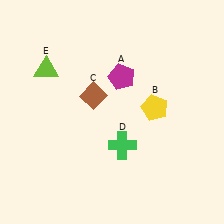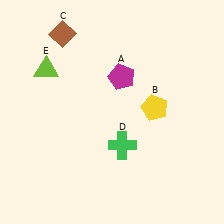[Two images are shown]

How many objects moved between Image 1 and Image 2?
1 object moved between the two images.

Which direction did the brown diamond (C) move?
The brown diamond (C) moved up.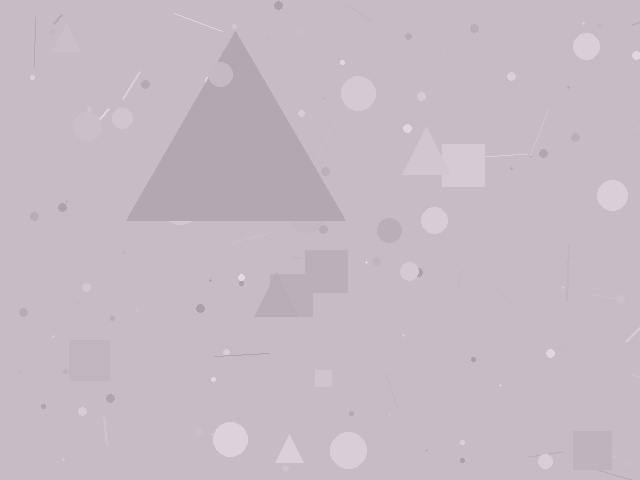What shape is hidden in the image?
A triangle is hidden in the image.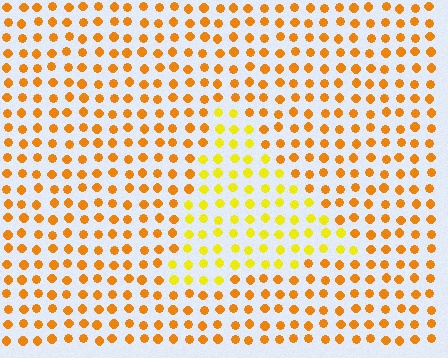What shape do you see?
I see a triangle.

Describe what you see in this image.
The image is filled with small orange elements in a uniform arrangement. A triangle-shaped region is visible where the elements are tinted to a slightly different hue, forming a subtle color boundary.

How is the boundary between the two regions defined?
The boundary is defined purely by a slight shift in hue (about 28 degrees). Spacing, size, and orientation are identical on both sides.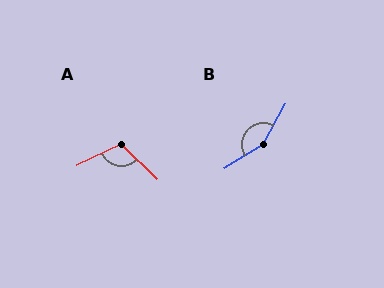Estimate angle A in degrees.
Approximately 110 degrees.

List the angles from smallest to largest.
A (110°), B (151°).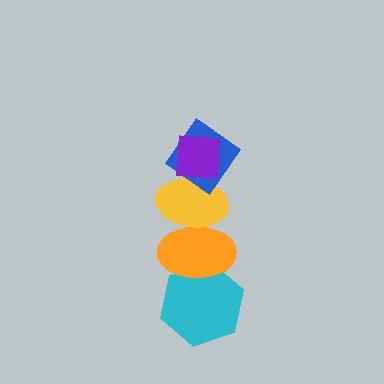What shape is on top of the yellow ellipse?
The blue diamond is on top of the yellow ellipse.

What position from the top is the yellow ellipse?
The yellow ellipse is 3rd from the top.